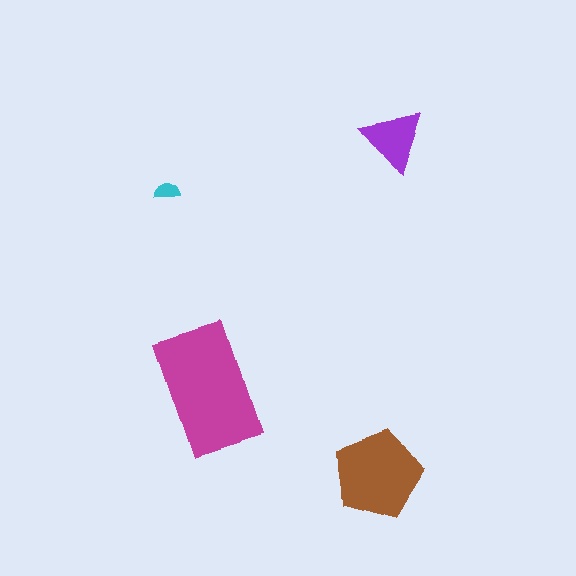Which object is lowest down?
The brown pentagon is bottommost.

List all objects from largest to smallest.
The magenta rectangle, the brown pentagon, the purple triangle, the cyan semicircle.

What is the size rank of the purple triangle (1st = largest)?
3rd.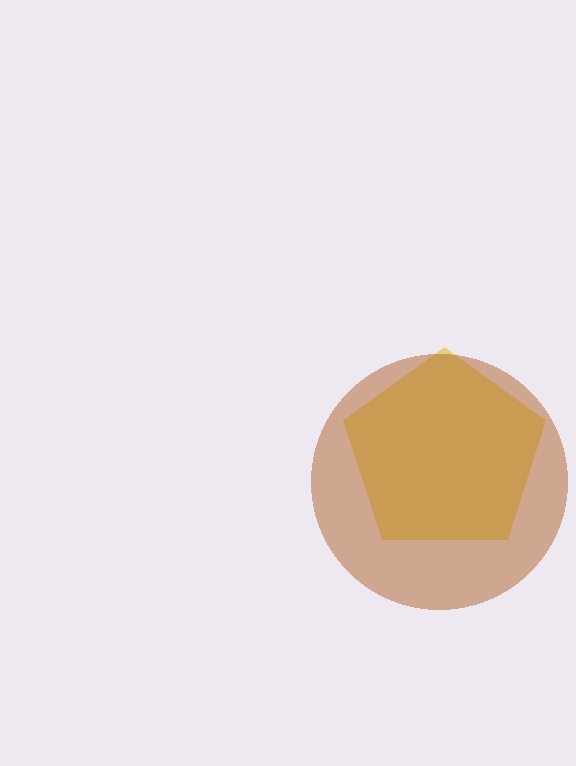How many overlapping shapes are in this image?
There are 2 overlapping shapes in the image.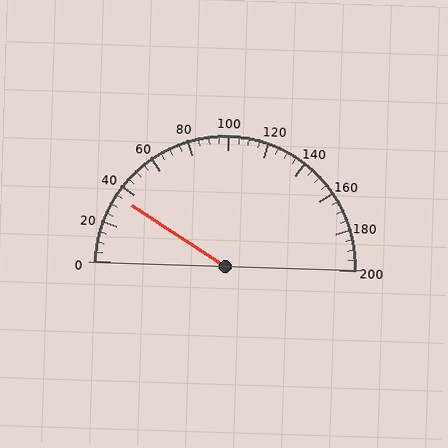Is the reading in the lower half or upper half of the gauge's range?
The reading is in the lower half of the range (0 to 200).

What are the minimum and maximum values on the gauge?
The gauge ranges from 0 to 200.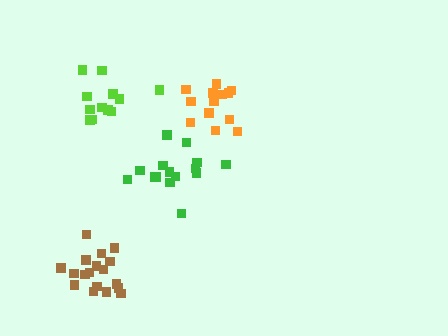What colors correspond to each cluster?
The clusters are colored: green, brown, orange, lime.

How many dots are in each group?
Group 1: 15 dots, Group 2: 18 dots, Group 3: 13 dots, Group 4: 12 dots (58 total).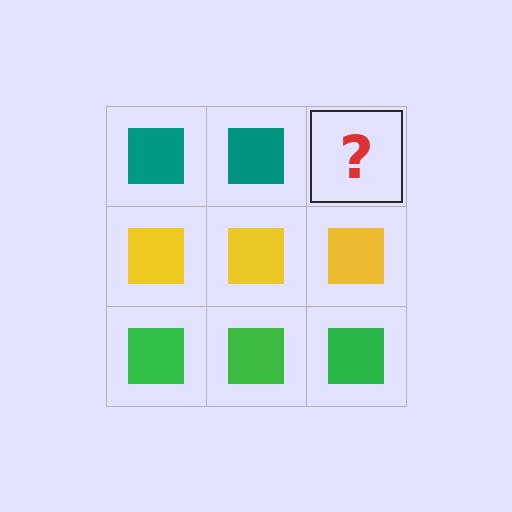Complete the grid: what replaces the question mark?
The question mark should be replaced with a teal square.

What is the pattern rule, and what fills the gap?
The rule is that each row has a consistent color. The gap should be filled with a teal square.